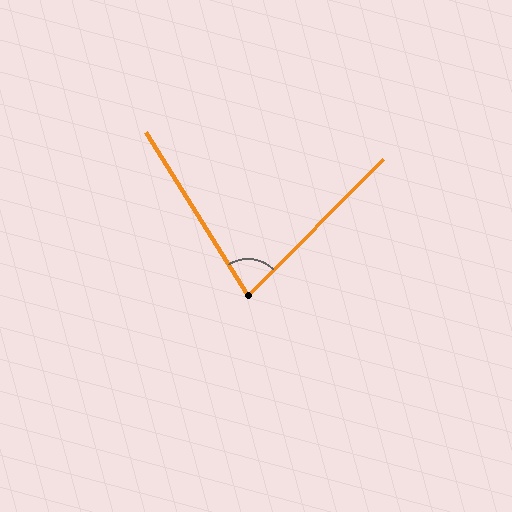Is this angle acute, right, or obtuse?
It is acute.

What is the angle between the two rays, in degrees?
Approximately 77 degrees.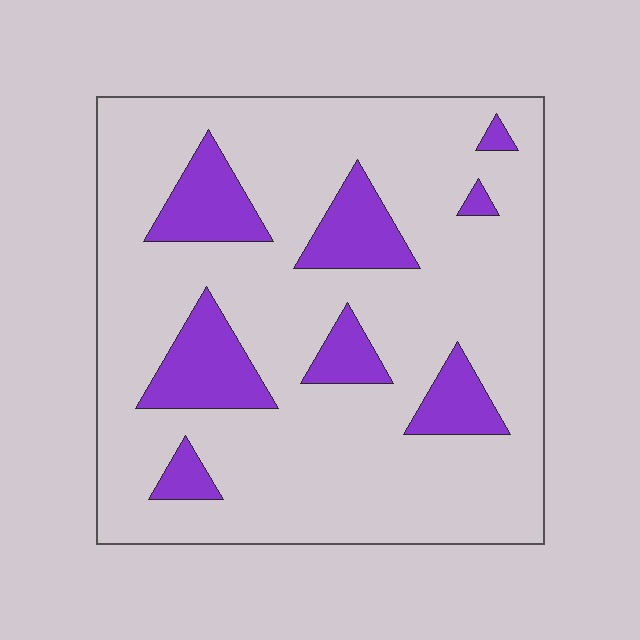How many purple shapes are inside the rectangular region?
8.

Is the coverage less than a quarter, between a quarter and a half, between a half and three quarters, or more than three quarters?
Less than a quarter.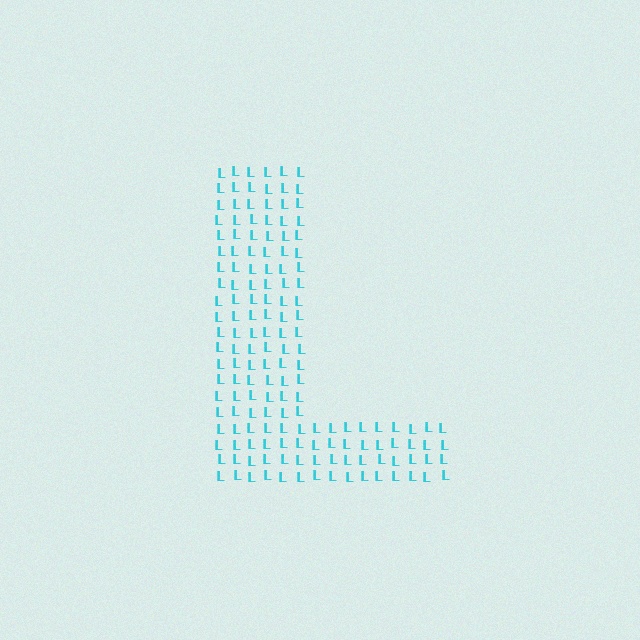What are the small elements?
The small elements are letter L's.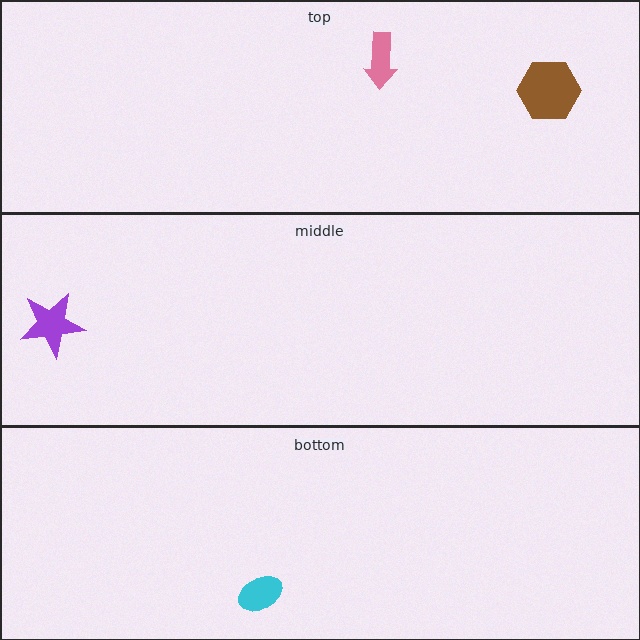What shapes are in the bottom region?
The cyan ellipse.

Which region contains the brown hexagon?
The top region.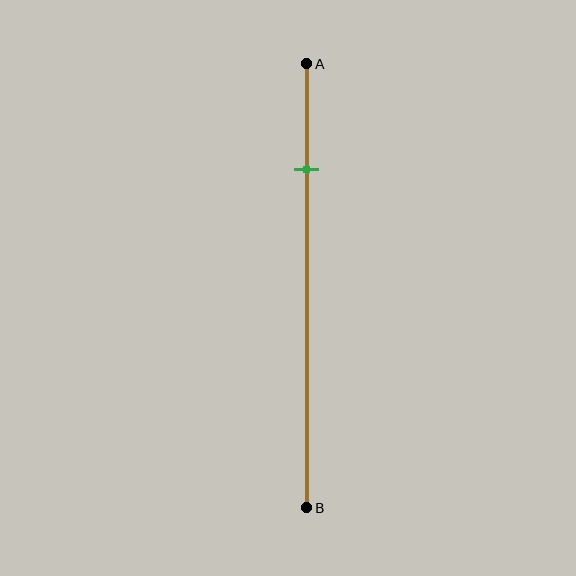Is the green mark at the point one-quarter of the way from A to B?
Yes, the mark is approximately at the one-quarter point.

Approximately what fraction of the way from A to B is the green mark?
The green mark is approximately 25% of the way from A to B.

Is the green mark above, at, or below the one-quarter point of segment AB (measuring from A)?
The green mark is approximately at the one-quarter point of segment AB.